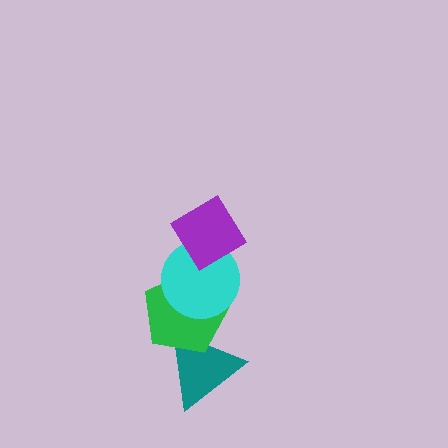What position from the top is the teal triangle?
The teal triangle is 4th from the top.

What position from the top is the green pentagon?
The green pentagon is 3rd from the top.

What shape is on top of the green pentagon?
The cyan circle is on top of the green pentagon.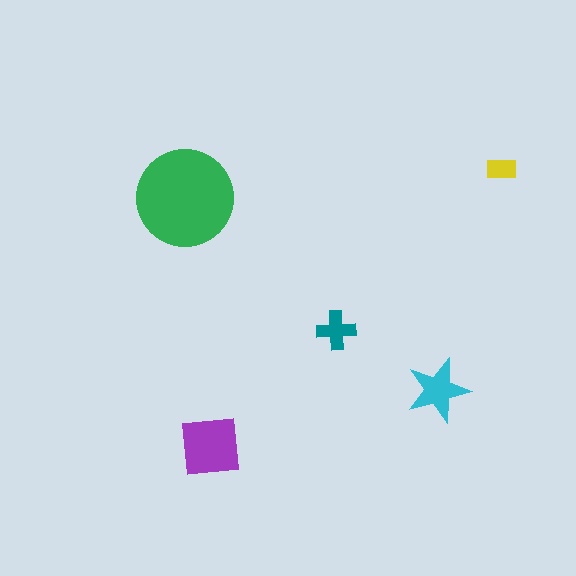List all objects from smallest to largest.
The yellow rectangle, the teal cross, the cyan star, the purple square, the green circle.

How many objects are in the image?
There are 5 objects in the image.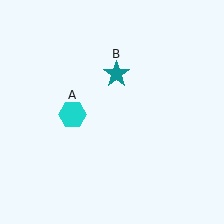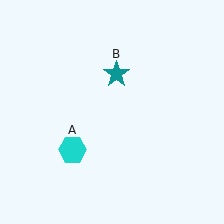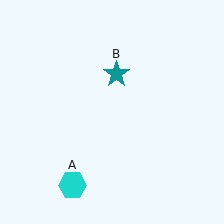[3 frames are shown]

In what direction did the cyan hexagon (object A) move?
The cyan hexagon (object A) moved down.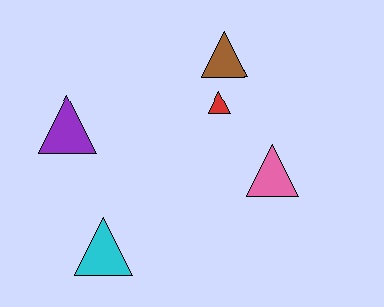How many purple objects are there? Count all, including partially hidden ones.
There is 1 purple object.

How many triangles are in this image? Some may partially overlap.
There are 5 triangles.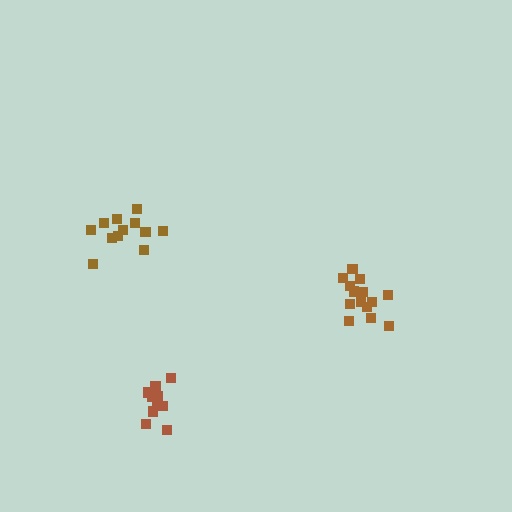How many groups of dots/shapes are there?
There are 3 groups.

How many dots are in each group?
Group 1: 14 dots, Group 2: 10 dots, Group 3: 12 dots (36 total).